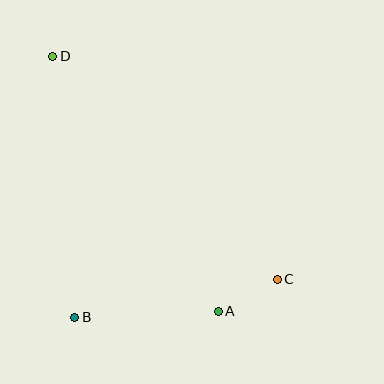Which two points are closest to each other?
Points A and C are closest to each other.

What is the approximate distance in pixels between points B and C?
The distance between B and C is approximately 206 pixels.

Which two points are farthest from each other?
Points C and D are farthest from each other.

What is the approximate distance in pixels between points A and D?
The distance between A and D is approximately 304 pixels.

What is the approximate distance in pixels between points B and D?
The distance between B and D is approximately 262 pixels.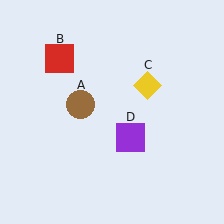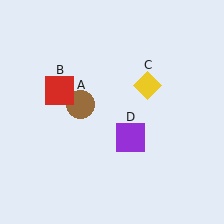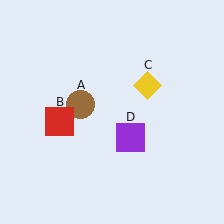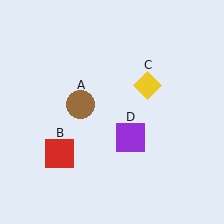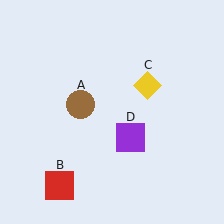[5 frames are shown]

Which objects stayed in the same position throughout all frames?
Brown circle (object A) and yellow diamond (object C) and purple square (object D) remained stationary.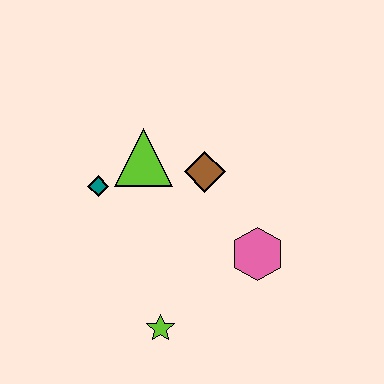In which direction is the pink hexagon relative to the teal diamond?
The pink hexagon is to the right of the teal diamond.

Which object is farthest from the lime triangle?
The lime star is farthest from the lime triangle.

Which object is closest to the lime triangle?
The teal diamond is closest to the lime triangle.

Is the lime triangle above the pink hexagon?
Yes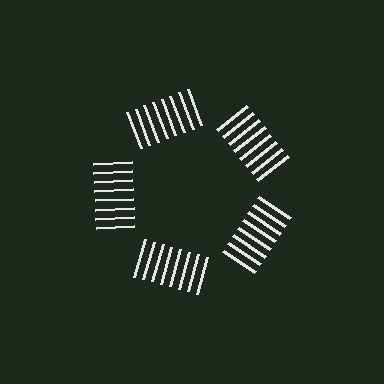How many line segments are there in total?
40 — 8 along each of the 5 edges.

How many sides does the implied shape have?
5 sides — the line-ends trace a pentagon.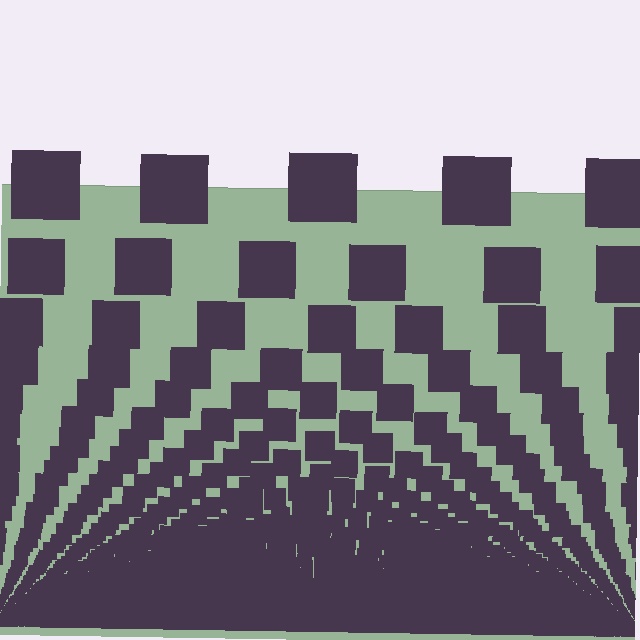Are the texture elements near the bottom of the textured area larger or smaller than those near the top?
Smaller. The gradient is inverted — elements near the bottom are smaller and denser.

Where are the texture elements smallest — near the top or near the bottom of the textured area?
Near the bottom.